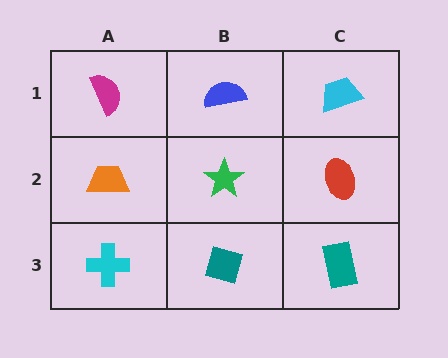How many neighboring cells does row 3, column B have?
3.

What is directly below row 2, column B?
A teal diamond.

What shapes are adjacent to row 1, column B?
A green star (row 2, column B), a magenta semicircle (row 1, column A), a cyan trapezoid (row 1, column C).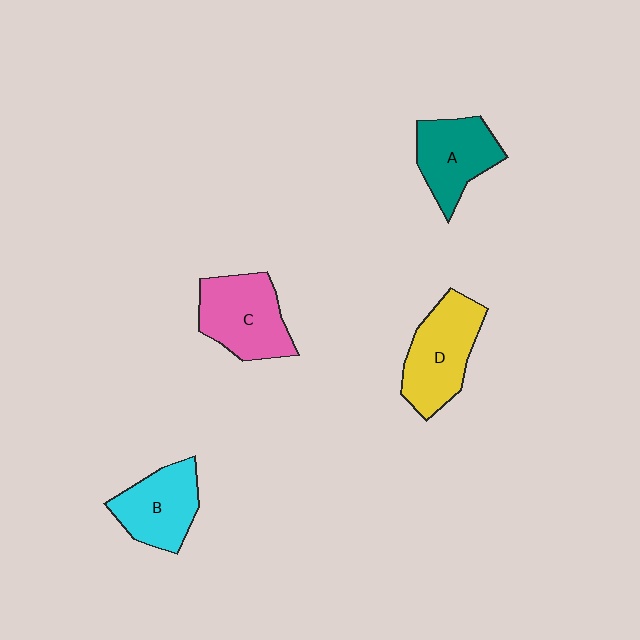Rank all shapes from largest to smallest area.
From largest to smallest: D (yellow), C (pink), A (teal), B (cyan).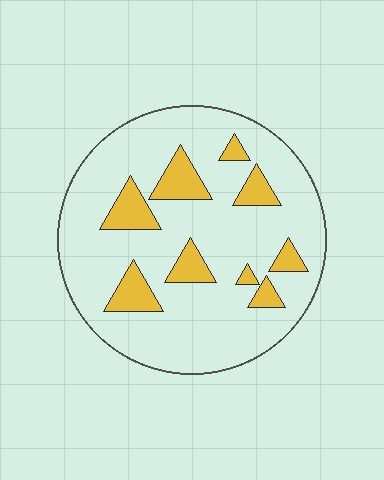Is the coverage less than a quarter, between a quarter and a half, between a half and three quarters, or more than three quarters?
Less than a quarter.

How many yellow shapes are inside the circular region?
9.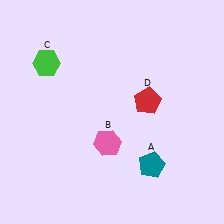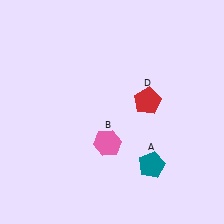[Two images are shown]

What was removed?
The green hexagon (C) was removed in Image 2.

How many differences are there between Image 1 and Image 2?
There is 1 difference between the two images.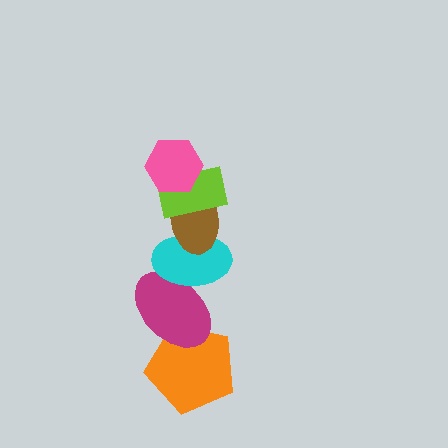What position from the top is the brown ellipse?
The brown ellipse is 3rd from the top.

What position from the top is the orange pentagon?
The orange pentagon is 6th from the top.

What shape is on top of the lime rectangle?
The pink hexagon is on top of the lime rectangle.